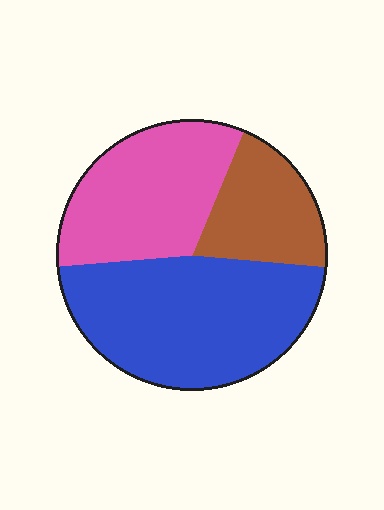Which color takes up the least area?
Brown, at roughly 20%.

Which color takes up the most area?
Blue, at roughly 45%.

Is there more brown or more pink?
Pink.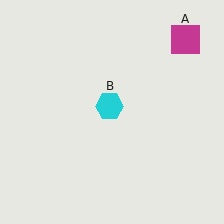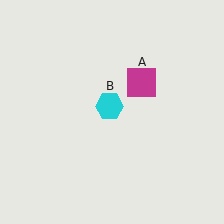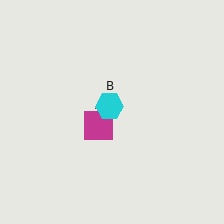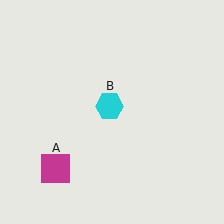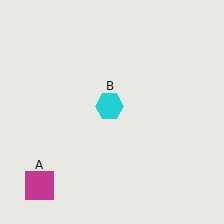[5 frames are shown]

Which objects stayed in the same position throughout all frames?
Cyan hexagon (object B) remained stationary.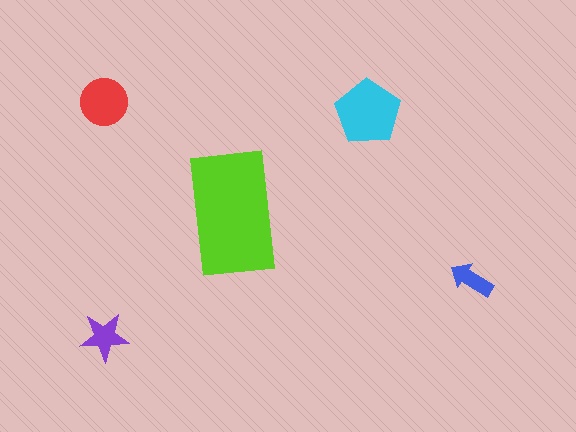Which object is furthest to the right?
The blue arrow is rightmost.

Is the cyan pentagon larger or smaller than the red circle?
Larger.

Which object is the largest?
The lime rectangle.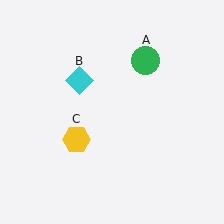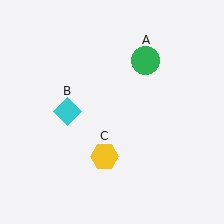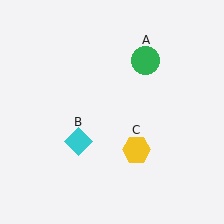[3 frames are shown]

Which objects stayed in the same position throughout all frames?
Green circle (object A) remained stationary.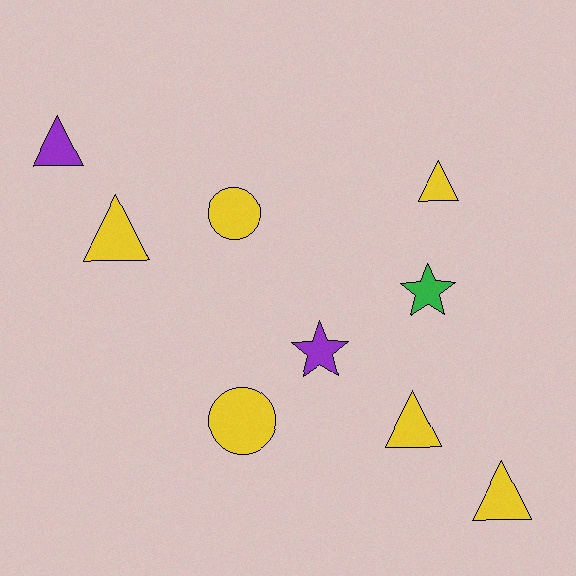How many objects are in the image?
There are 9 objects.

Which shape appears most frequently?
Triangle, with 5 objects.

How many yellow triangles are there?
There are 4 yellow triangles.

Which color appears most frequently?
Yellow, with 6 objects.